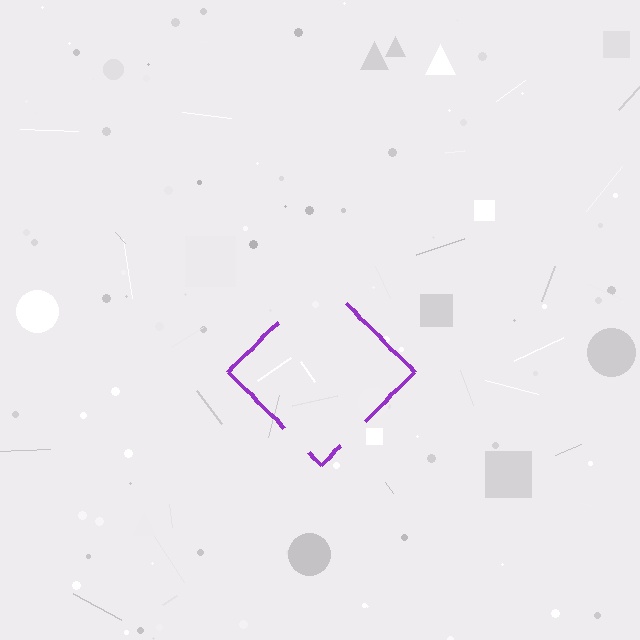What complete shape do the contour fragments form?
The contour fragments form a diamond.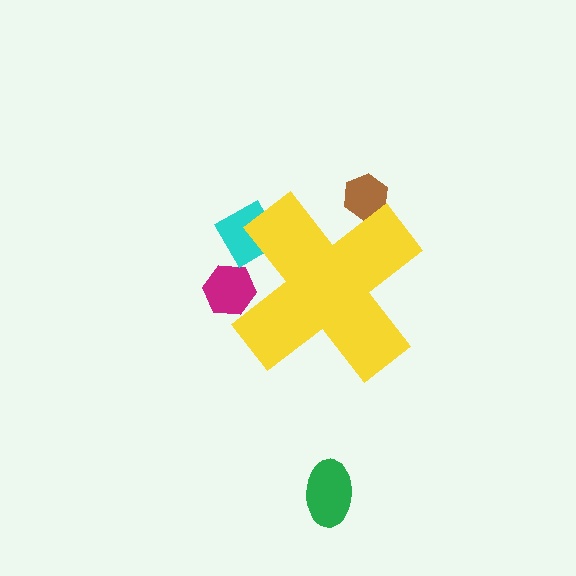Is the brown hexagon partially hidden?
Yes, the brown hexagon is partially hidden behind the yellow cross.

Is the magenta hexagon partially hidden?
Yes, the magenta hexagon is partially hidden behind the yellow cross.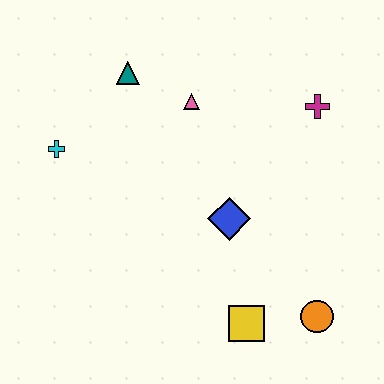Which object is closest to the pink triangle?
The teal triangle is closest to the pink triangle.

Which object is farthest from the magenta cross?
The cyan cross is farthest from the magenta cross.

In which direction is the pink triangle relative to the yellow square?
The pink triangle is above the yellow square.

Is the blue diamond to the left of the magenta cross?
Yes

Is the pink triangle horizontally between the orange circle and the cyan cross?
Yes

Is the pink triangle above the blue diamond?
Yes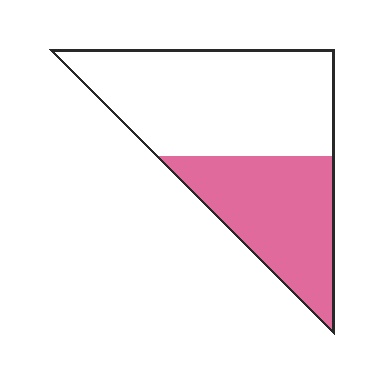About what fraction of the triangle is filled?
About two fifths (2/5).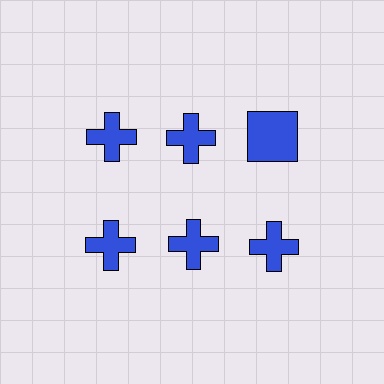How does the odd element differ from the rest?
It has a different shape: square instead of cross.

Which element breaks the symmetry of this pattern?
The blue square in the top row, center column breaks the symmetry. All other shapes are blue crosses.